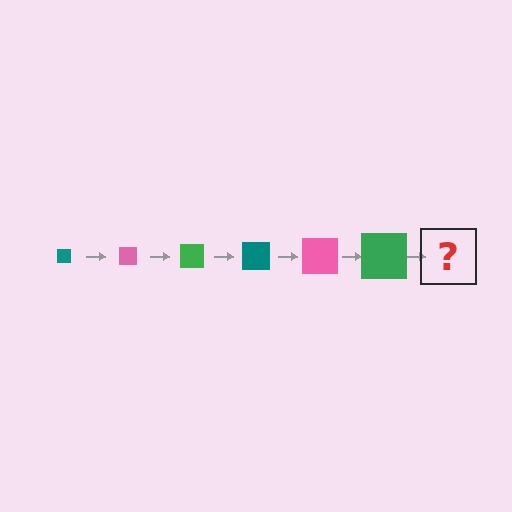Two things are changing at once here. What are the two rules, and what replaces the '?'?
The two rules are that the square grows larger each step and the color cycles through teal, pink, and green. The '?' should be a teal square, larger than the previous one.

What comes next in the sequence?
The next element should be a teal square, larger than the previous one.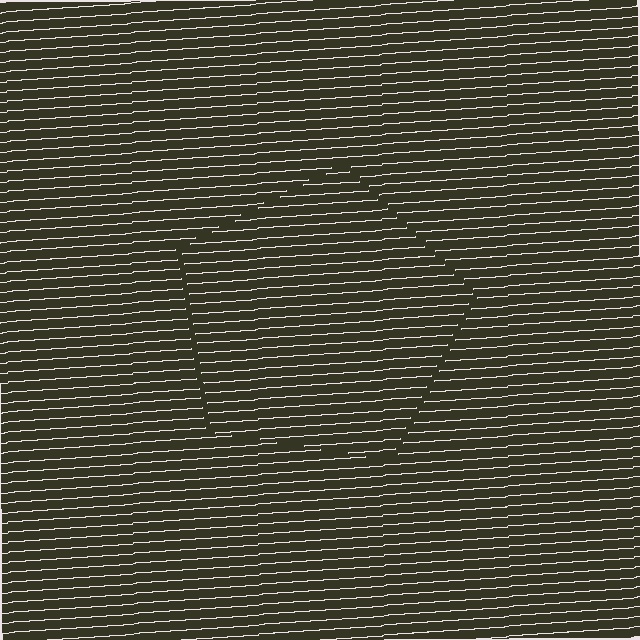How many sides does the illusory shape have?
5 sides — the line-ends trace a pentagon.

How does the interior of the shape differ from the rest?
The interior of the shape contains the same grating, shifted by half a period — the contour is defined by the phase discontinuity where line-ends from the inner and outer gratings abut.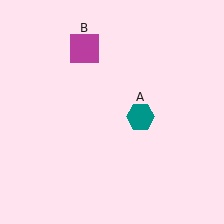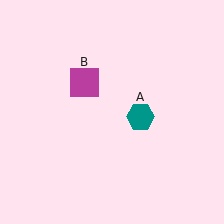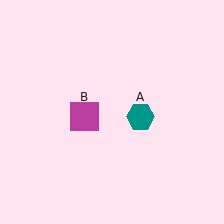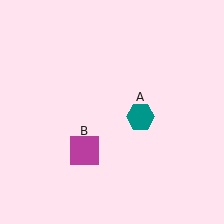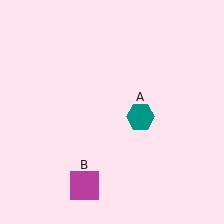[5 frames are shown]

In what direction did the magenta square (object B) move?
The magenta square (object B) moved down.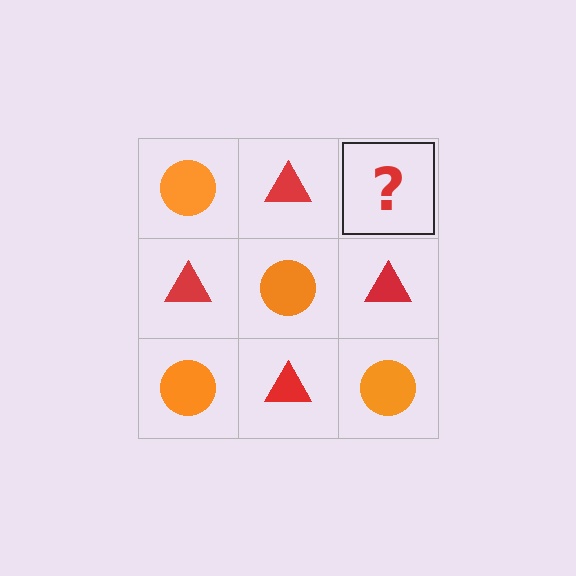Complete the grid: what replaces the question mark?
The question mark should be replaced with an orange circle.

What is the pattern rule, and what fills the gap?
The rule is that it alternates orange circle and red triangle in a checkerboard pattern. The gap should be filled with an orange circle.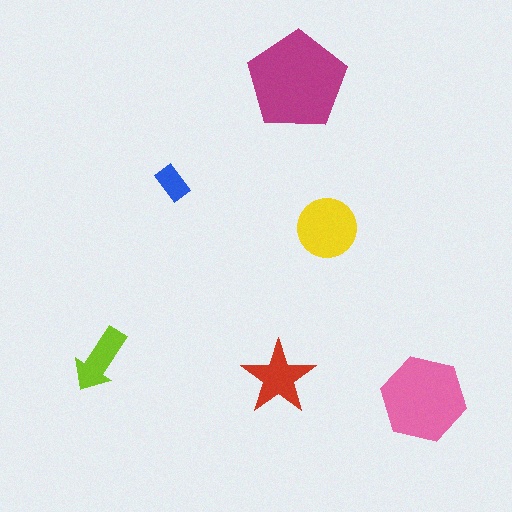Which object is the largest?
The magenta pentagon.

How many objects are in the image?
There are 6 objects in the image.